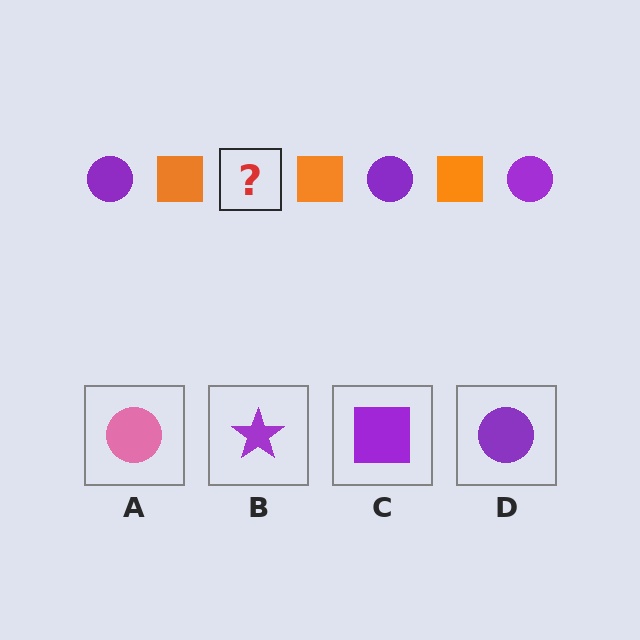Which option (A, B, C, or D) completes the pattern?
D.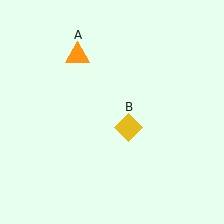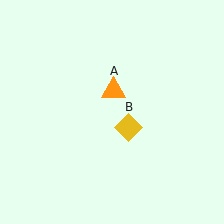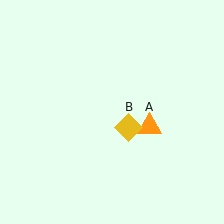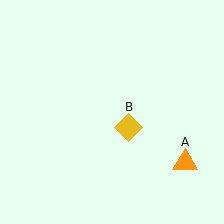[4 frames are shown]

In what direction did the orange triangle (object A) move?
The orange triangle (object A) moved down and to the right.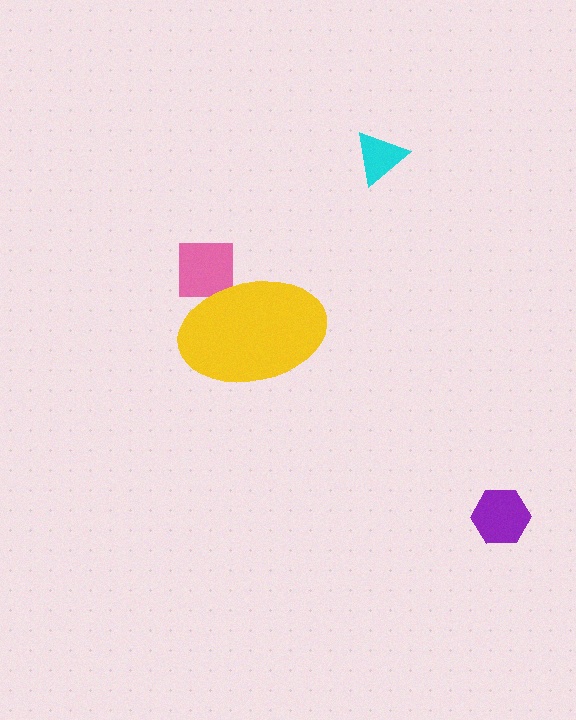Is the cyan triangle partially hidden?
No, the cyan triangle is fully visible.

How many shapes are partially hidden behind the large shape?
1 shape is partially hidden.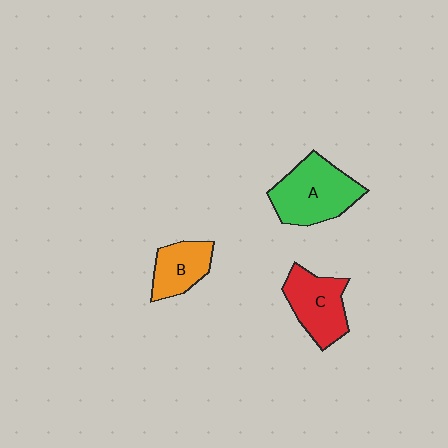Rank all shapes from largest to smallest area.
From largest to smallest: A (green), C (red), B (orange).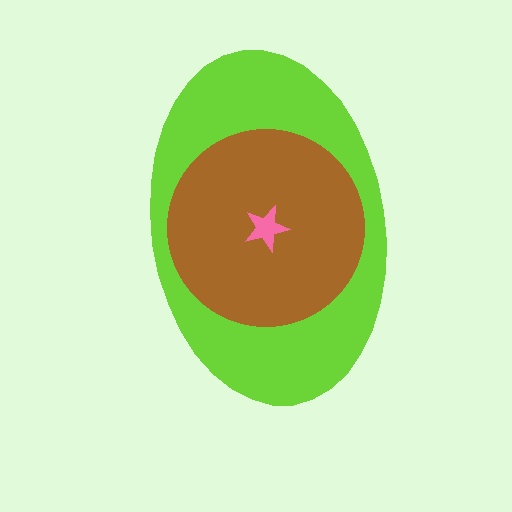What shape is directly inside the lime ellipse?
The brown circle.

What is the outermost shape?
The lime ellipse.